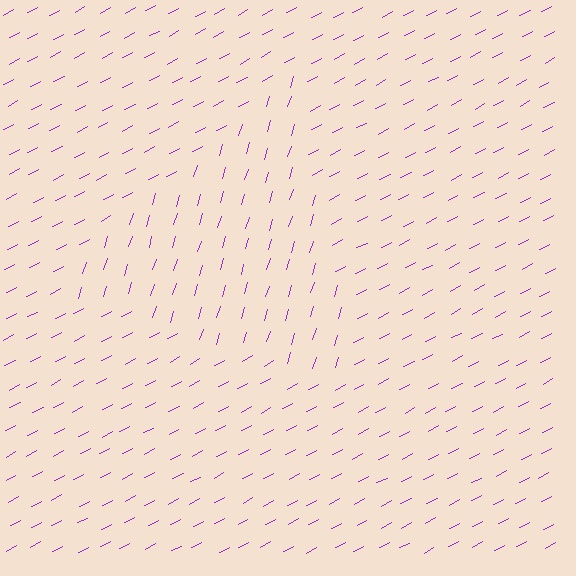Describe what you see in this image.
The image is filled with small purple line segments. A triangle region in the image has lines oriented differently from the surrounding lines, creating a visible texture boundary.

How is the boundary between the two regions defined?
The boundary is defined purely by a change in line orientation (approximately 45 degrees difference). All lines are the same color and thickness.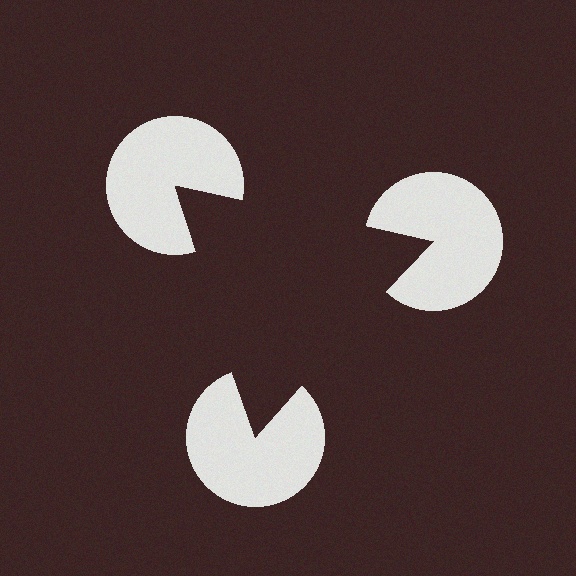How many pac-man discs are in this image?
There are 3 — one at each vertex of the illusory triangle.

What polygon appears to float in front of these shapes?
An illusory triangle — its edges are inferred from the aligned wedge cuts in the pac-man discs, not physically drawn.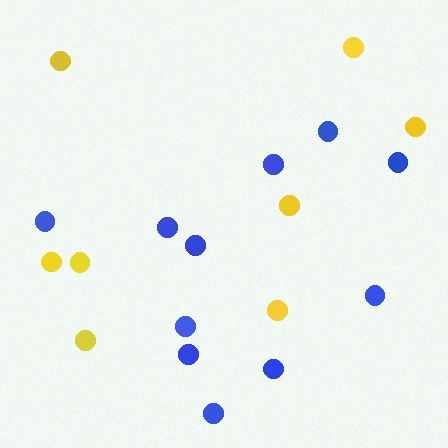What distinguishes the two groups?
There are 2 groups: one group of yellow circles (8) and one group of blue circles (11).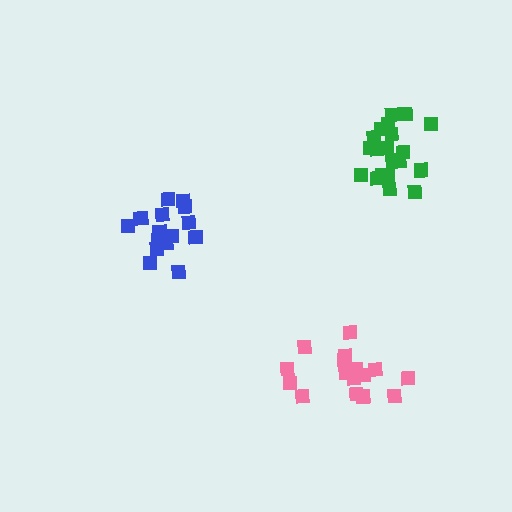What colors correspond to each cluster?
The clusters are colored: pink, green, blue.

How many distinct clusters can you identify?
There are 3 distinct clusters.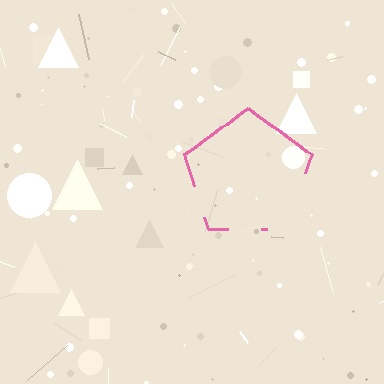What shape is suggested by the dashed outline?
The dashed outline suggests a pentagon.